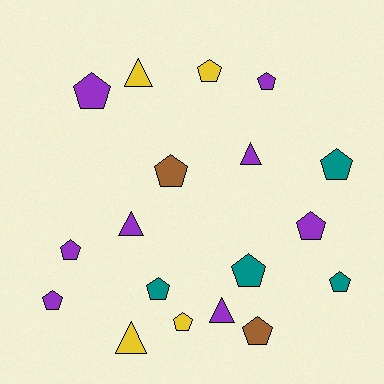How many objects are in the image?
There are 18 objects.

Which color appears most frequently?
Purple, with 8 objects.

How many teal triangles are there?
There are no teal triangles.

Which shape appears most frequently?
Pentagon, with 13 objects.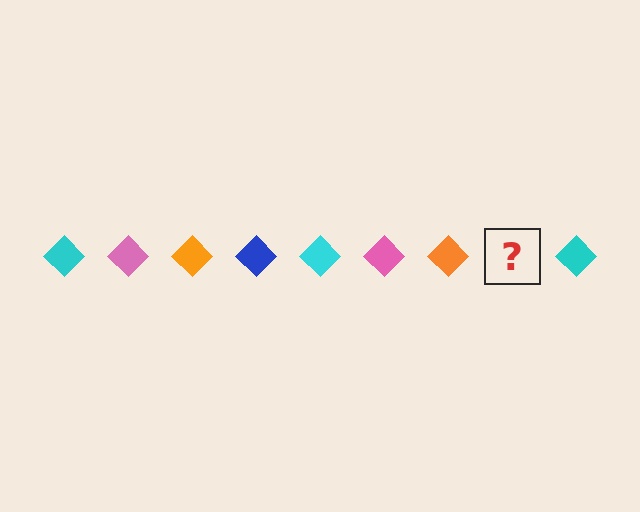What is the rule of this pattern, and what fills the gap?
The rule is that the pattern cycles through cyan, pink, orange, blue diamonds. The gap should be filled with a blue diamond.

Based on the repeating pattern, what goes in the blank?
The blank should be a blue diamond.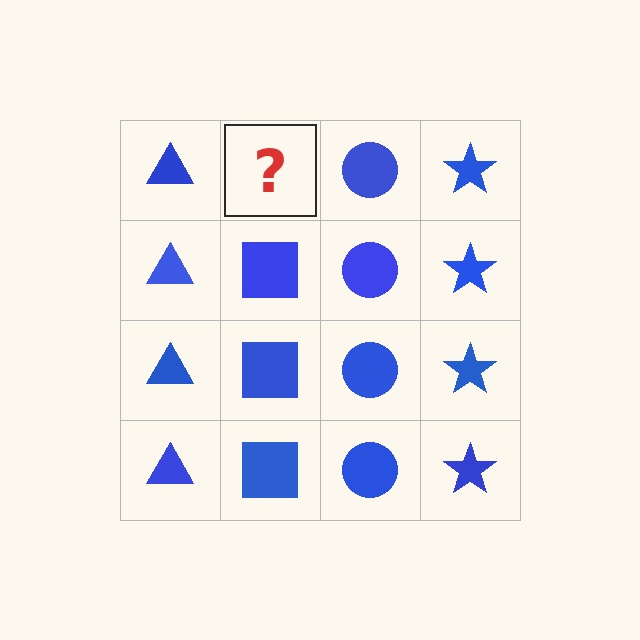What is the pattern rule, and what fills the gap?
The rule is that each column has a consistent shape. The gap should be filled with a blue square.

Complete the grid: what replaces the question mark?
The question mark should be replaced with a blue square.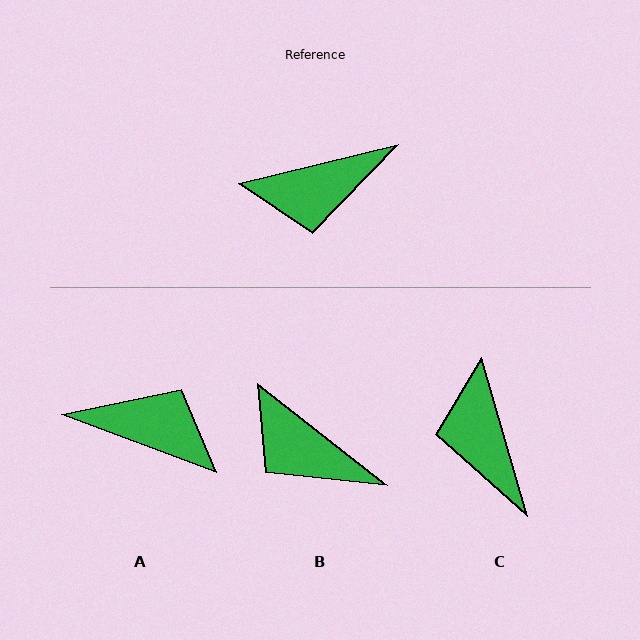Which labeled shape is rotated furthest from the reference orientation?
A, about 146 degrees away.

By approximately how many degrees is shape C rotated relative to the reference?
Approximately 87 degrees clockwise.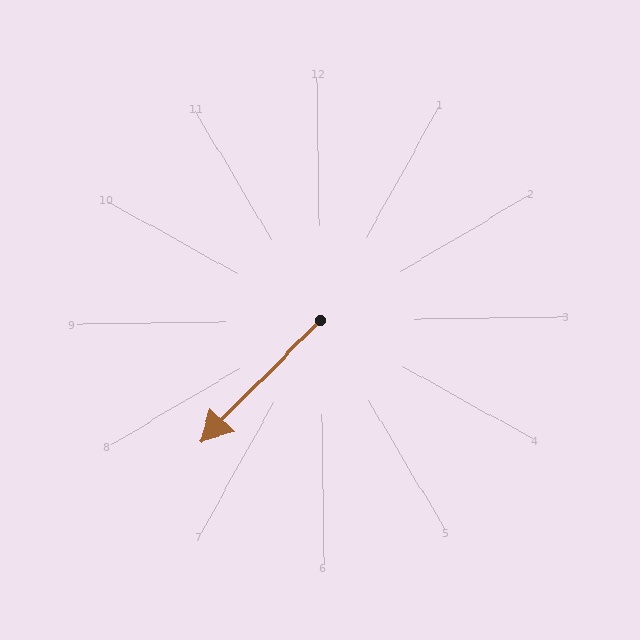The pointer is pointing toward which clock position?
Roughly 8 o'clock.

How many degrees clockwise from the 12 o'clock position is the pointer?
Approximately 225 degrees.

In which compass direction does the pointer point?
Southwest.